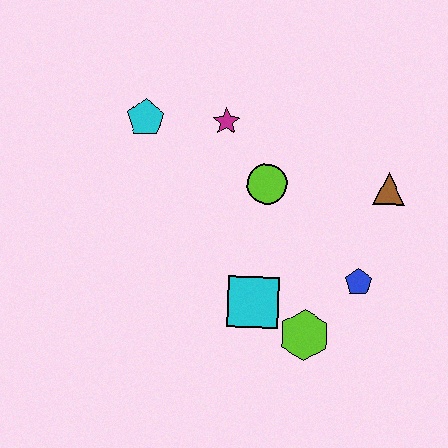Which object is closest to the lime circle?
The magenta star is closest to the lime circle.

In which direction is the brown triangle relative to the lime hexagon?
The brown triangle is above the lime hexagon.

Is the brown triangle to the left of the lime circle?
No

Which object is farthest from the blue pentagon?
The cyan pentagon is farthest from the blue pentagon.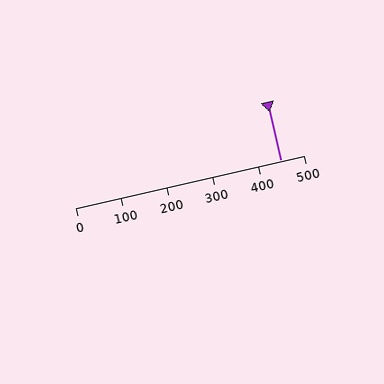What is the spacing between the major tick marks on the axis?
The major ticks are spaced 100 apart.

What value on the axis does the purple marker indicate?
The marker indicates approximately 450.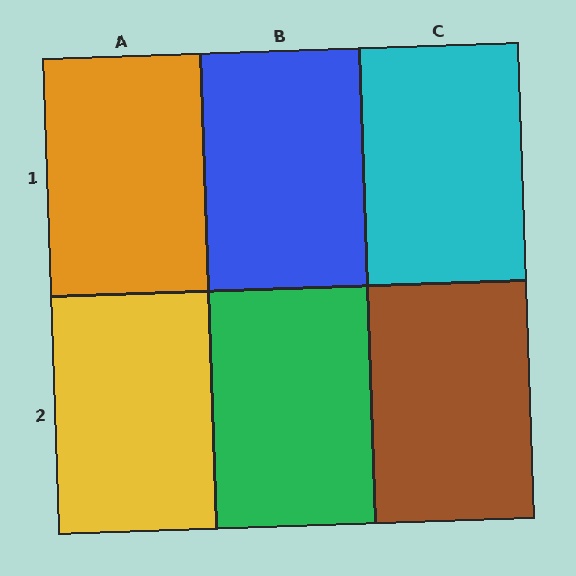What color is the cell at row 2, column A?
Yellow.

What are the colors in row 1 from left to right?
Orange, blue, cyan.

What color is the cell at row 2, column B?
Green.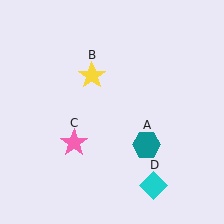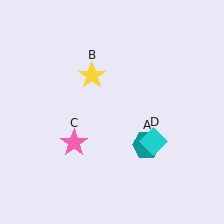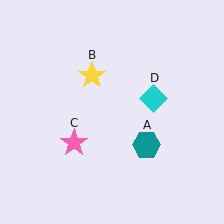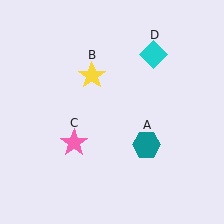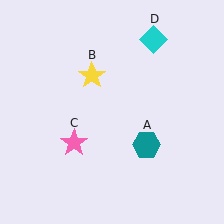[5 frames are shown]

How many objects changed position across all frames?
1 object changed position: cyan diamond (object D).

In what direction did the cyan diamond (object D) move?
The cyan diamond (object D) moved up.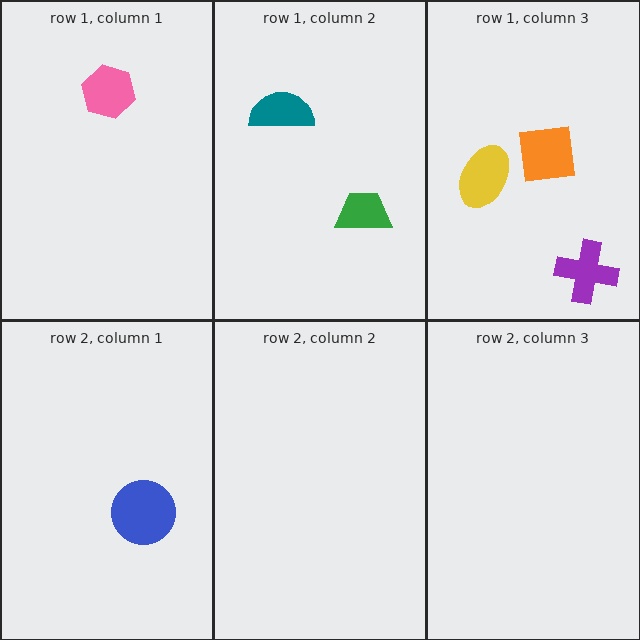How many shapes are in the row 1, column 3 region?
3.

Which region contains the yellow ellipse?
The row 1, column 3 region.